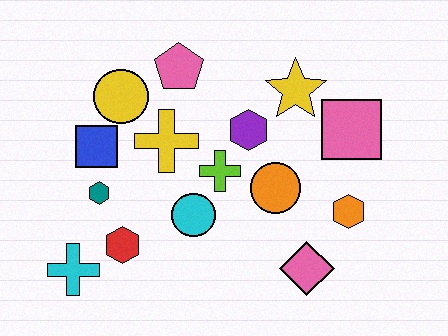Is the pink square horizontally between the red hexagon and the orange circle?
No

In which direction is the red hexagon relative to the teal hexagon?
The red hexagon is below the teal hexagon.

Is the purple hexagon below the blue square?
No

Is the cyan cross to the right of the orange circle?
No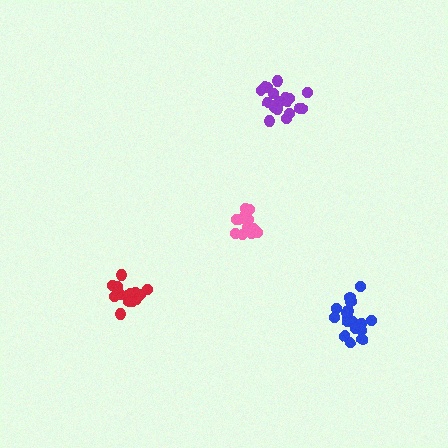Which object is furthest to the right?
The blue cluster is rightmost.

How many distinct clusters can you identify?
There are 4 distinct clusters.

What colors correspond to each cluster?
The clusters are colored: purple, blue, pink, red.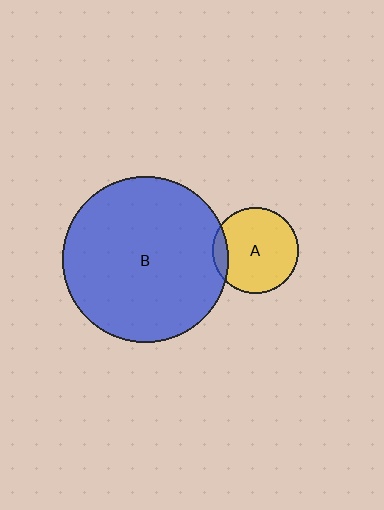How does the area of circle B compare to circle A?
Approximately 3.7 times.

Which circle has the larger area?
Circle B (blue).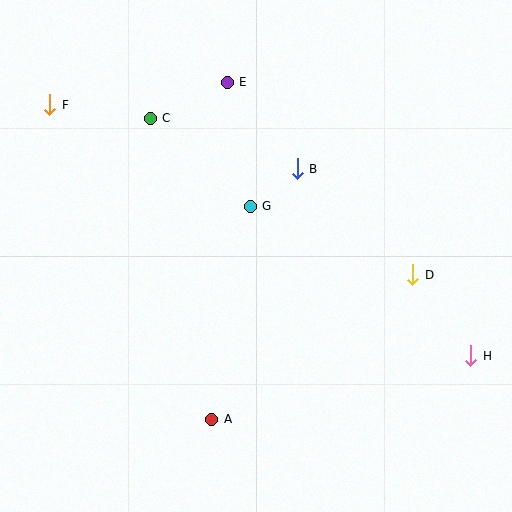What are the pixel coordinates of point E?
Point E is at (227, 82).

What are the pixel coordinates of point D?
Point D is at (413, 275).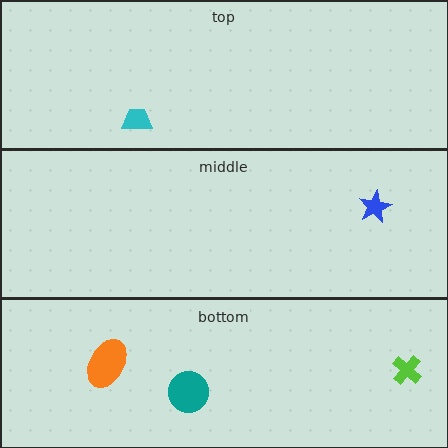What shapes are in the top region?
The cyan trapezoid.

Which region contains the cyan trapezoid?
The top region.